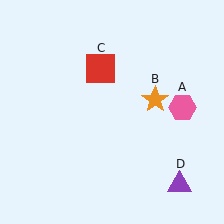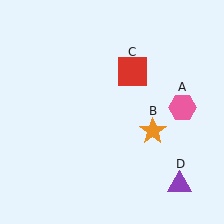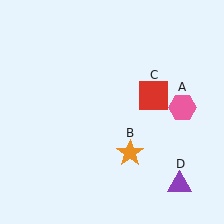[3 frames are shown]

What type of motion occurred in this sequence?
The orange star (object B), red square (object C) rotated clockwise around the center of the scene.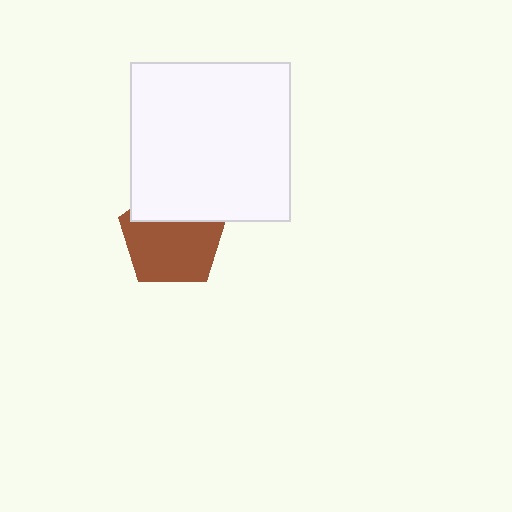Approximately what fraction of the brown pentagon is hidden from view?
Roughly 32% of the brown pentagon is hidden behind the white square.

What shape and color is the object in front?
The object in front is a white square.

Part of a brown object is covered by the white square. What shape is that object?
It is a pentagon.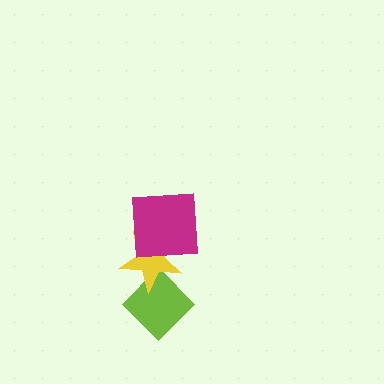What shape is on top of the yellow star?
The magenta square is on top of the yellow star.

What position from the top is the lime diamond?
The lime diamond is 3rd from the top.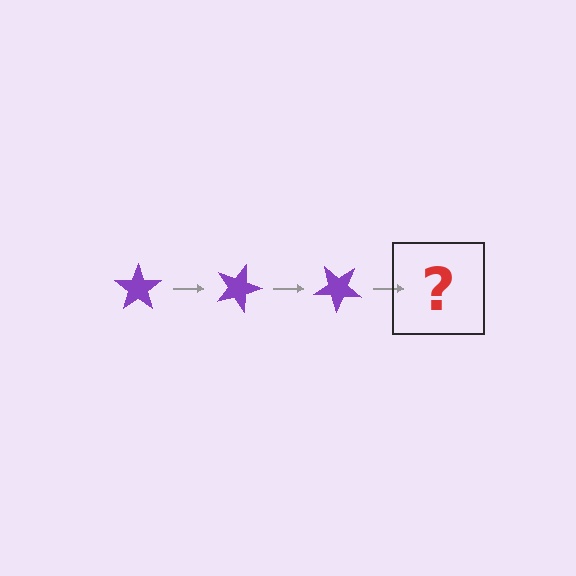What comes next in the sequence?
The next element should be a purple star rotated 60 degrees.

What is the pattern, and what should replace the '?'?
The pattern is that the star rotates 20 degrees each step. The '?' should be a purple star rotated 60 degrees.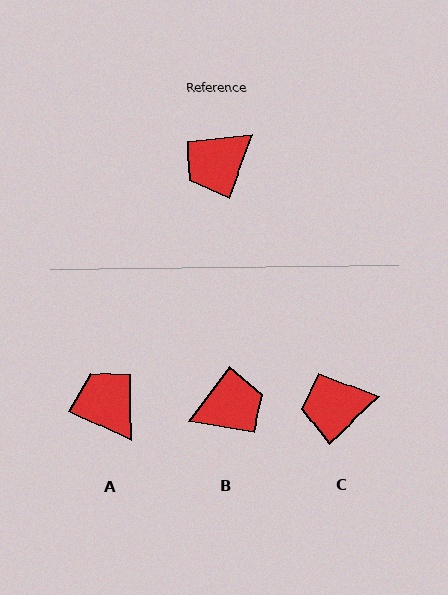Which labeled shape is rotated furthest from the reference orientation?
B, about 164 degrees away.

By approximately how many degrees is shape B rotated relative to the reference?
Approximately 164 degrees counter-clockwise.